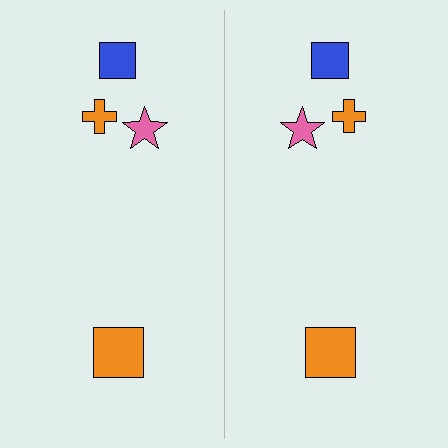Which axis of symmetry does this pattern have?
The pattern has a vertical axis of symmetry running through the center of the image.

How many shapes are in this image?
There are 8 shapes in this image.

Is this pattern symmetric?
Yes, this pattern has bilateral (reflection) symmetry.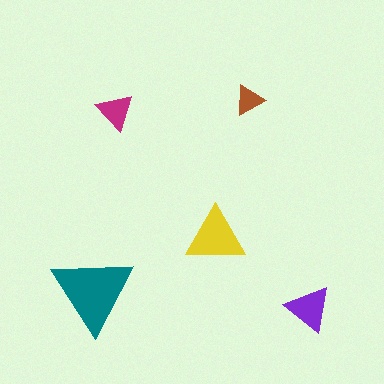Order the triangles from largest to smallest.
the teal one, the yellow one, the purple one, the magenta one, the brown one.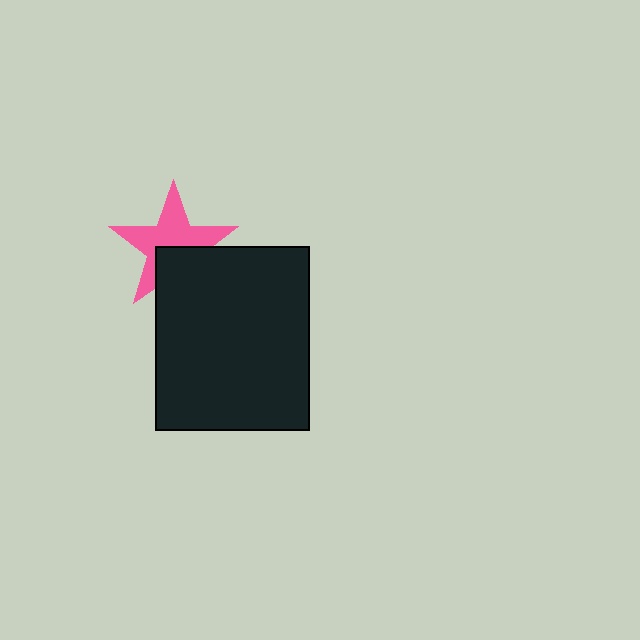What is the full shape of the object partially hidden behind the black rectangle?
The partially hidden object is a pink star.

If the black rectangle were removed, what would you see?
You would see the complete pink star.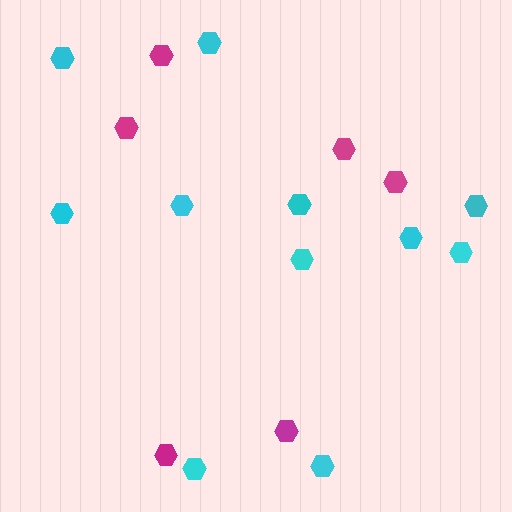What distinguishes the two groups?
There are 2 groups: one group of magenta hexagons (6) and one group of cyan hexagons (11).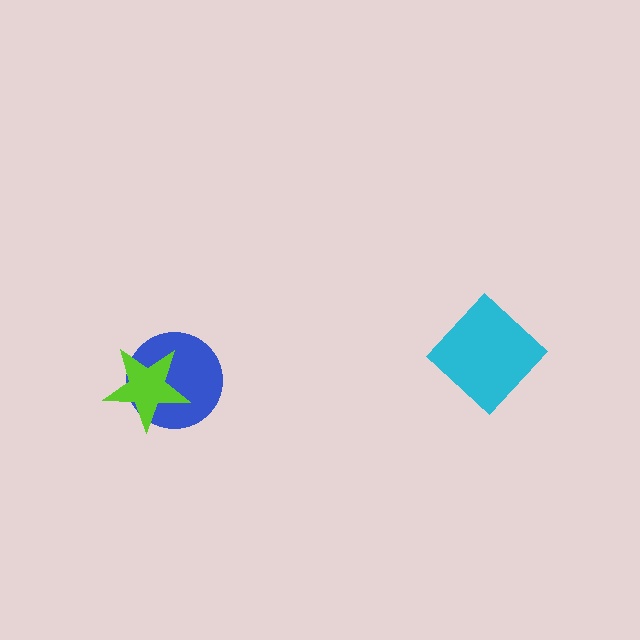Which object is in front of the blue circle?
The lime star is in front of the blue circle.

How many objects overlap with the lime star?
1 object overlaps with the lime star.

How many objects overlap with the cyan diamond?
0 objects overlap with the cyan diamond.